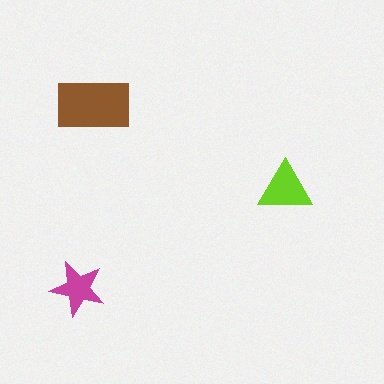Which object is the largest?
The brown rectangle.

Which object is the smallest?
The magenta star.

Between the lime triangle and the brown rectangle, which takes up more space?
The brown rectangle.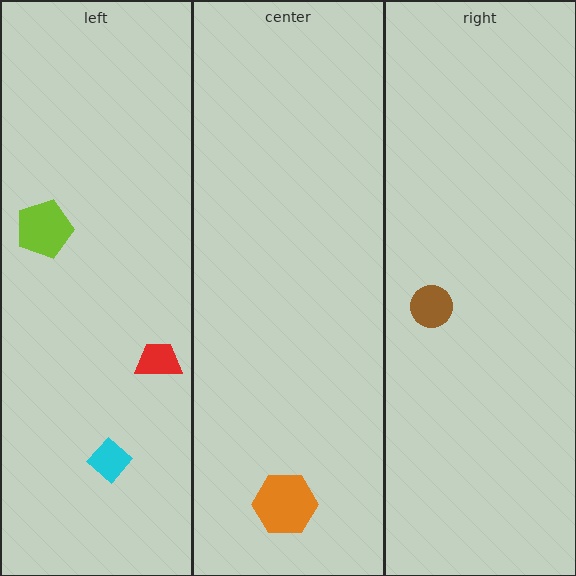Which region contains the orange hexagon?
The center region.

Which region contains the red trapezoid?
The left region.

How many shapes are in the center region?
1.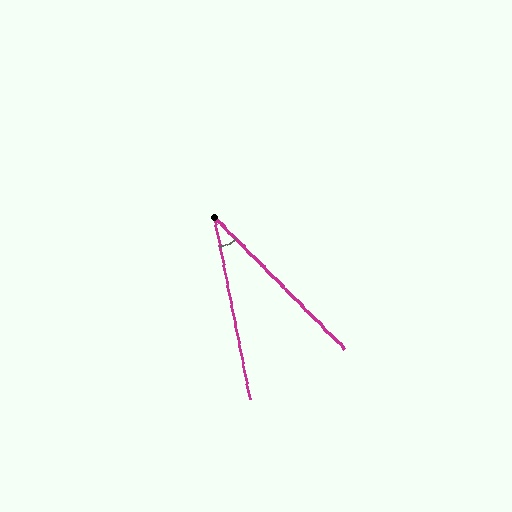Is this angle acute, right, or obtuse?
It is acute.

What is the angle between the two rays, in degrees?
Approximately 33 degrees.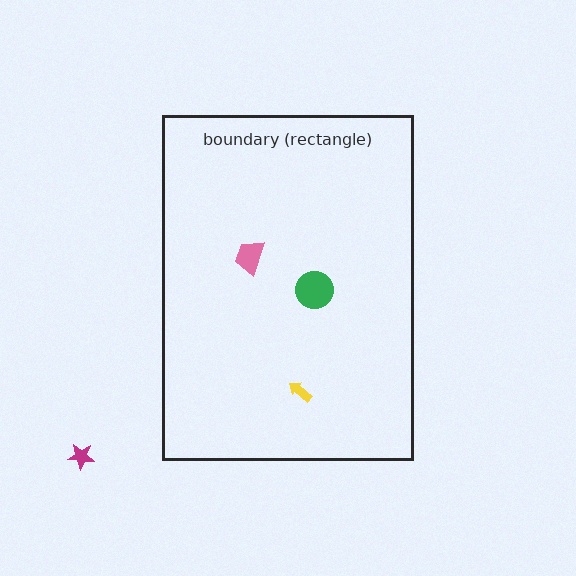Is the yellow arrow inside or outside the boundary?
Inside.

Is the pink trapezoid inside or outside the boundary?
Inside.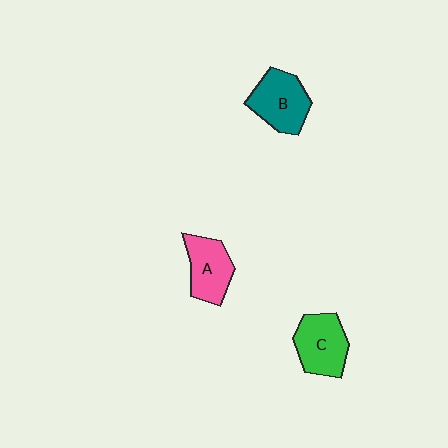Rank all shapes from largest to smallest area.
From largest to smallest: B (teal), C (green), A (pink).